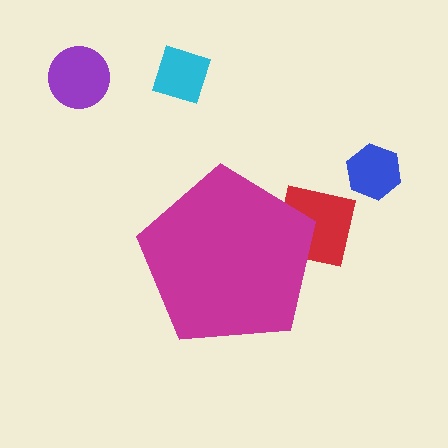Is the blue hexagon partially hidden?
No, the blue hexagon is fully visible.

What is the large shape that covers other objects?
A magenta pentagon.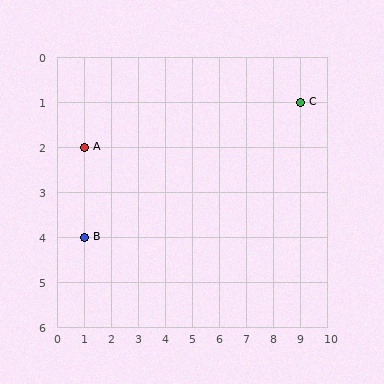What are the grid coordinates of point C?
Point C is at grid coordinates (9, 1).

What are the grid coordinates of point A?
Point A is at grid coordinates (1, 2).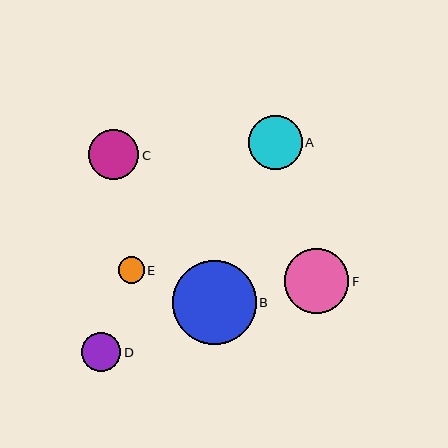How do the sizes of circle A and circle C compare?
Circle A and circle C are approximately the same size.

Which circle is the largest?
Circle B is the largest with a size of approximately 84 pixels.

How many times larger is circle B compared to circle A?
Circle B is approximately 1.6 times the size of circle A.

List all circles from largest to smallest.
From largest to smallest: B, F, A, C, D, E.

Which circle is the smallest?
Circle E is the smallest with a size of approximately 26 pixels.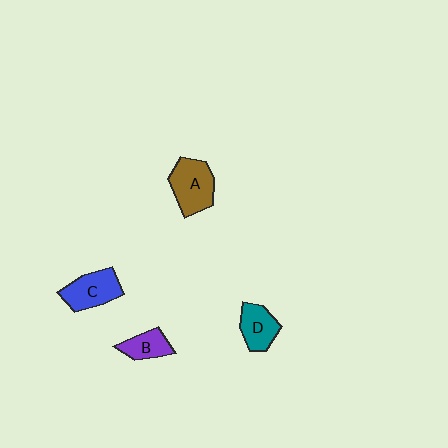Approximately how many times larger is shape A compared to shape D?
Approximately 1.4 times.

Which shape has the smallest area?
Shape B (purple).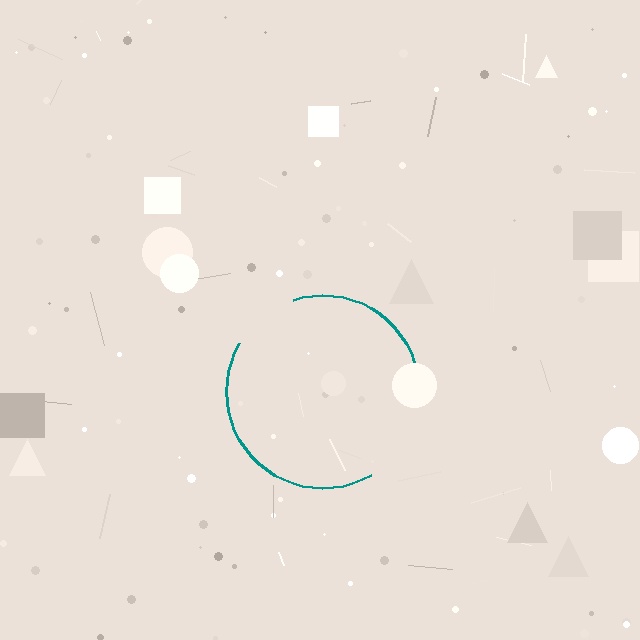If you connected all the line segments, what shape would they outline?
They would outline a circle.